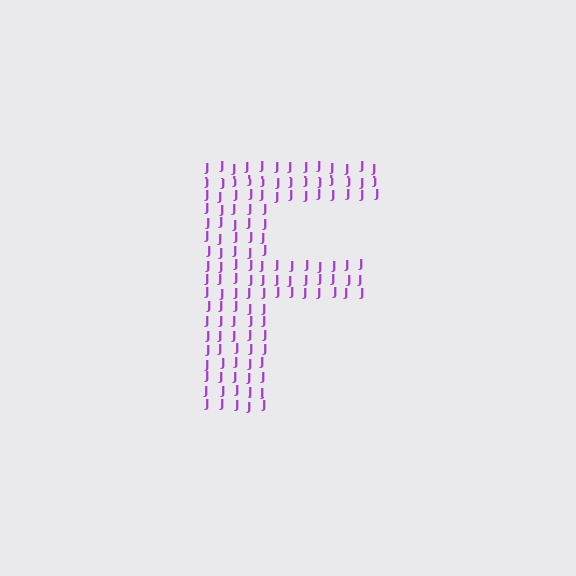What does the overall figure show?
The overall figure shows the letter F.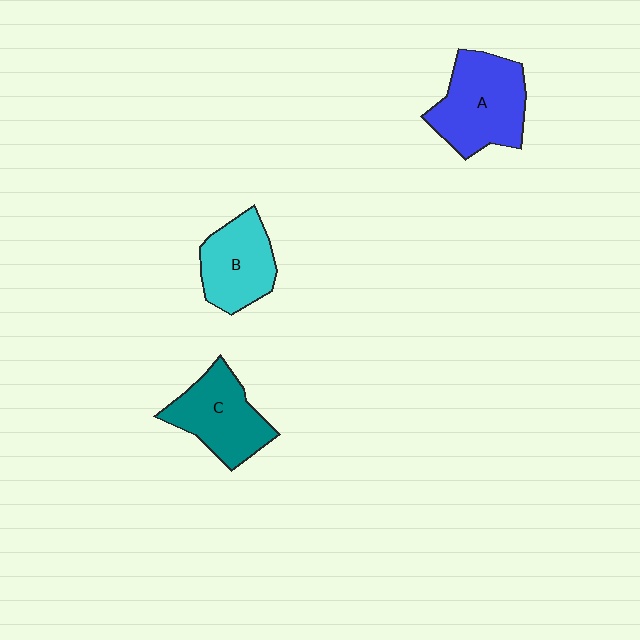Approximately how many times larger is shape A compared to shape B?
Approximately 1.3 times.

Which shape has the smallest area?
Shape B (cyan).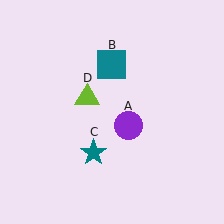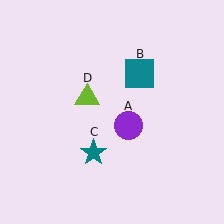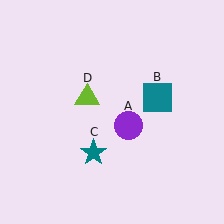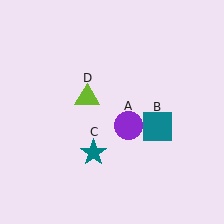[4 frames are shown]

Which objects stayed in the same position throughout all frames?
Purple circle (object A) and teal star (object C) and lime triangle (object D) remained stationary.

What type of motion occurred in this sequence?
The teal square (object B) rotated clockwise around the center of the scene.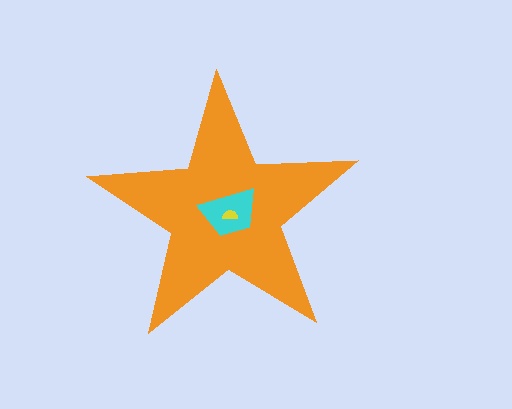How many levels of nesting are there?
3.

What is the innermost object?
The yellow semicircle.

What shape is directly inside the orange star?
The cyan trapezoid.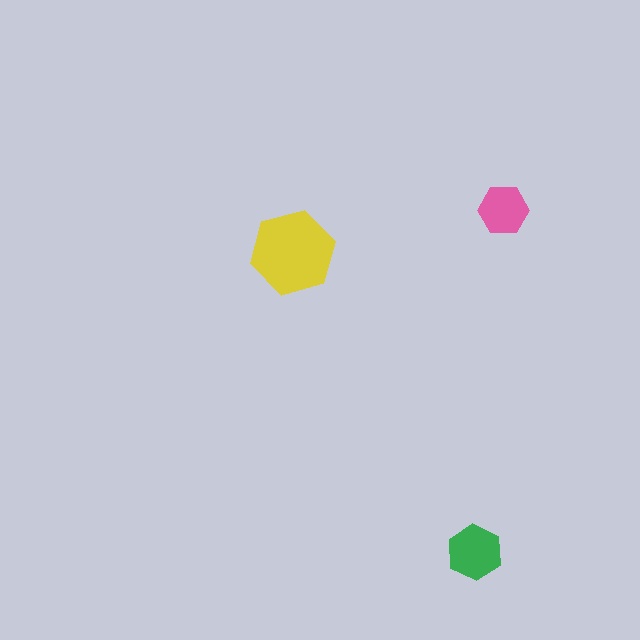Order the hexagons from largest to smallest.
the yellow one, the green one, the pink one.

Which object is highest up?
The pink hexagon is topmost.